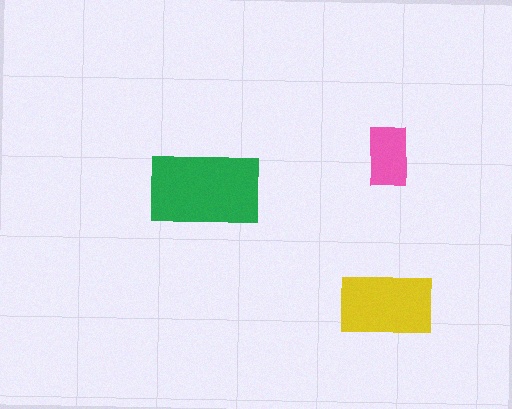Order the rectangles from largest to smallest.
the green one, the yellow one, the pink one.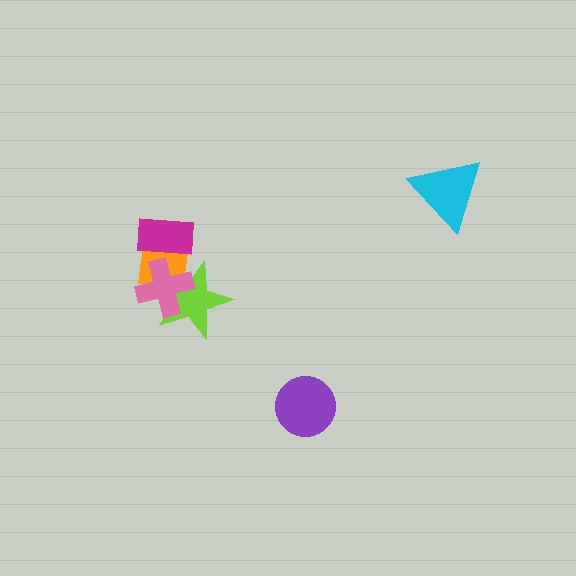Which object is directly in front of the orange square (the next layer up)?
The lime star is directly in front of the orange square.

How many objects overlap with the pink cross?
2 objects overlap with the pink cross.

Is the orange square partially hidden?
Yes, it is partially covered by another shape.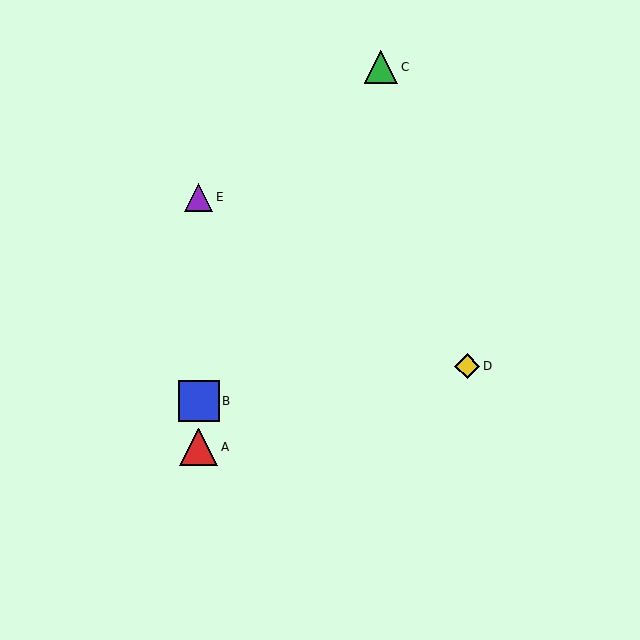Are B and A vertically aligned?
Yes, both are at x≈199.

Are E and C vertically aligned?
No, E is at x≈199 and C is at x≈381.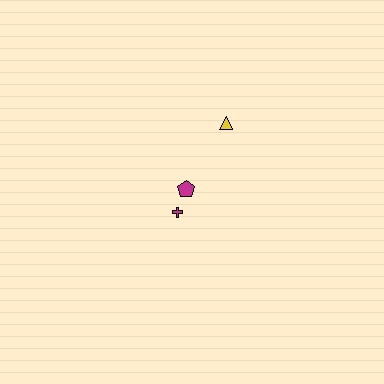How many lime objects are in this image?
There are no lime objects.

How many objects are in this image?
There are 3 objects.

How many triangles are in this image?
There is 1 triangle.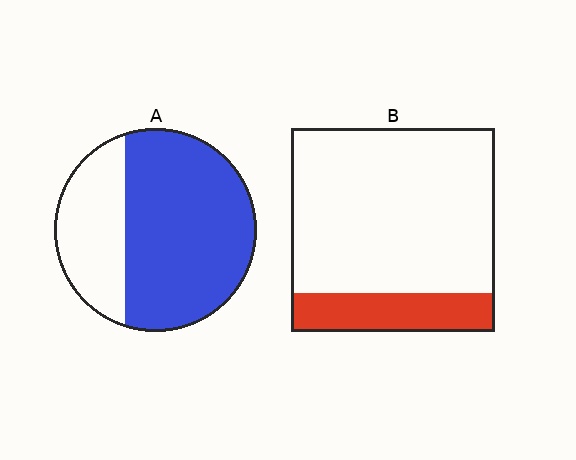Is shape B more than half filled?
No.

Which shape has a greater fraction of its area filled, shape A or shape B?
Shape A.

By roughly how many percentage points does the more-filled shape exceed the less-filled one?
By roughly 50 percentage points (A over B).